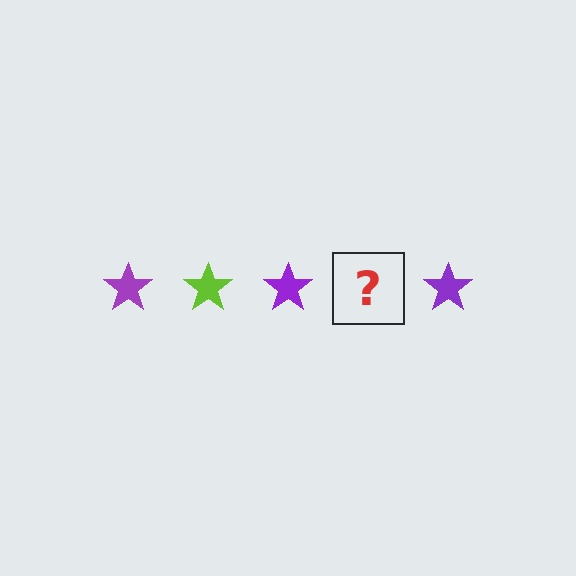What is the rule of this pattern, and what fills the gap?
The rule is that the pattern cycles through purple, lime stars. The gap should be filled with a lime star.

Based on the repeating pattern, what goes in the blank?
The blank should be a lime star.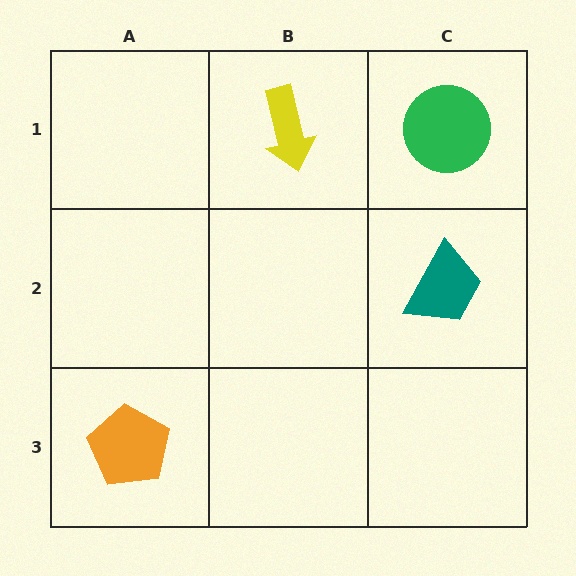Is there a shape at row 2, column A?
No, that cell is empty.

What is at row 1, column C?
A green circle.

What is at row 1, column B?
A yellow arrow.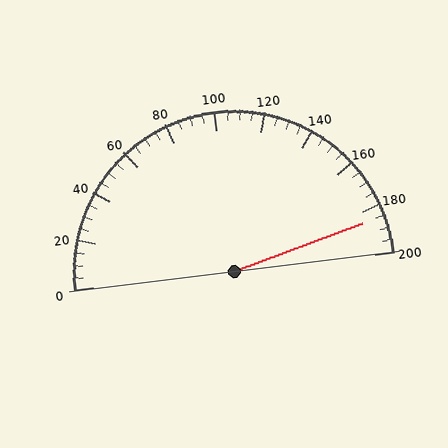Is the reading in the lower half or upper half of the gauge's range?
The reading is in the upper half of the range (0 to 200).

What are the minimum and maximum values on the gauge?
The gauge ranges from 0 to 200.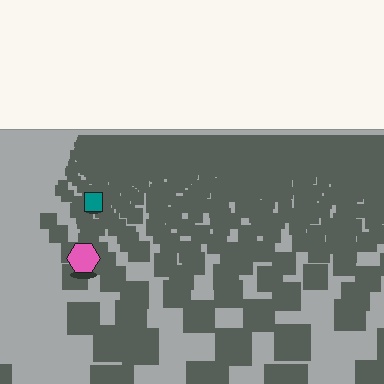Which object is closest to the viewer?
The pink hexagon is closest. The texture marks near it are larger and more spread out.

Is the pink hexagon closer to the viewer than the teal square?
Yes. The pink hexagon is closer — you can tell from the texture gradient: the ground texture is coarser near it.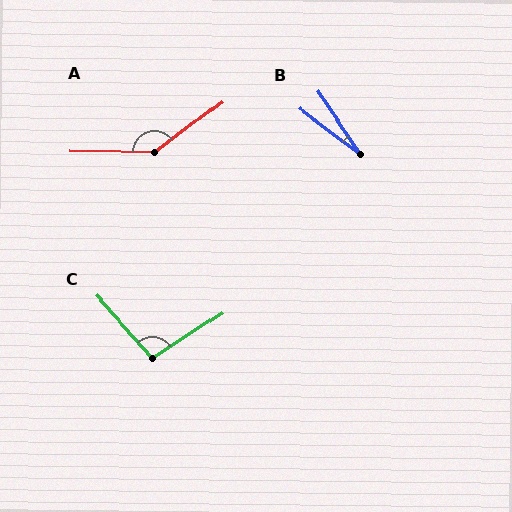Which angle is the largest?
A, at approximately 143 degrees.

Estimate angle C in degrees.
Approximately 99 degrees.